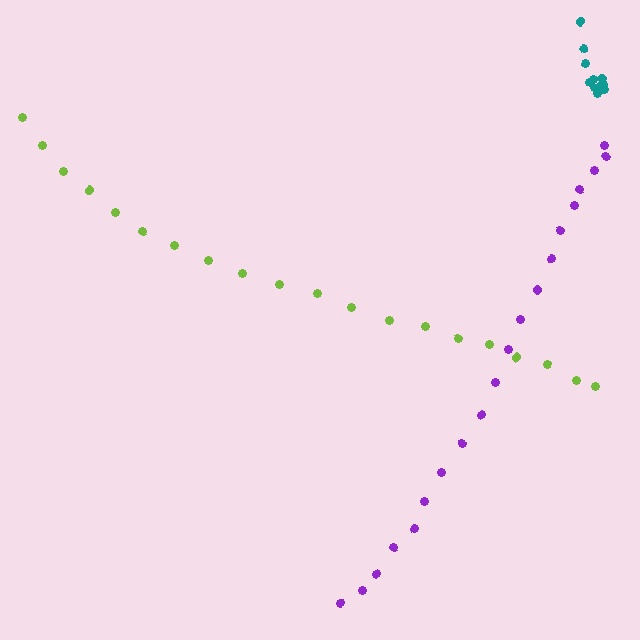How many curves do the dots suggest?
There are 3 distinct paths.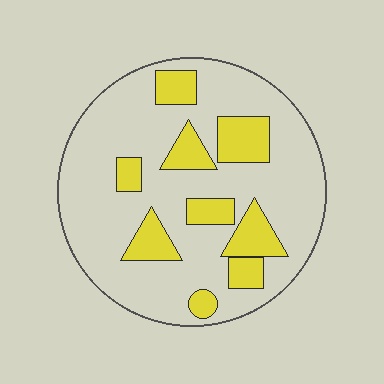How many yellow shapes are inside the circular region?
9.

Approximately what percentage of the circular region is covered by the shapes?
Approximately 25%.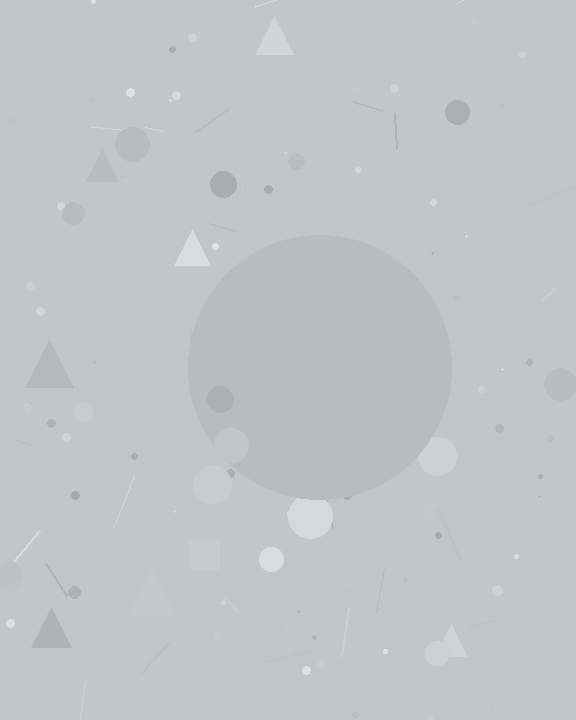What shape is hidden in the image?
A circle is hidden in the image.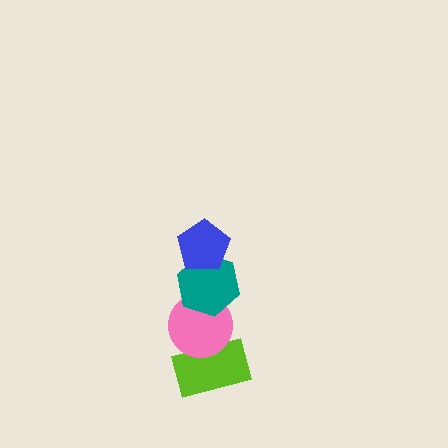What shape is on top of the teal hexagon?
The blue pentagon is on top of the teal hexagon.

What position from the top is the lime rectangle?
The lime rectangle is 4th from the top.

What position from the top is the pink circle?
The pink circle is 3rd from the top.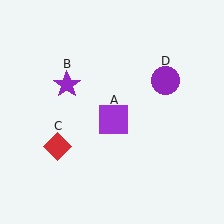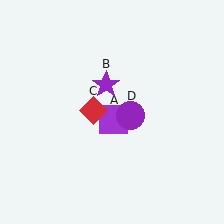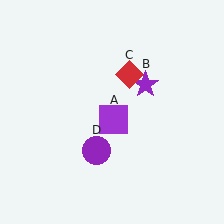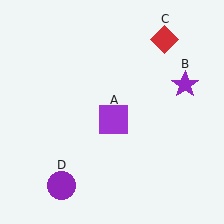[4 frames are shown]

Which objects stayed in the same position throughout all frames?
Purple square (object A) remained stationary.